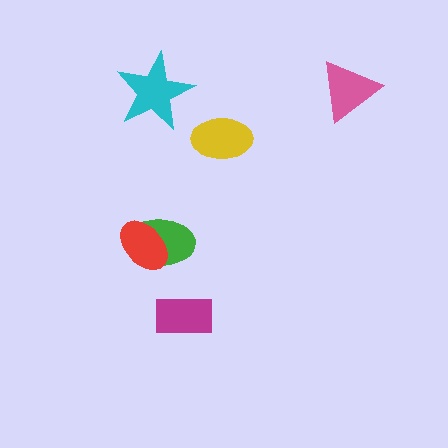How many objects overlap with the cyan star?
0 objects overlap with the cyan star.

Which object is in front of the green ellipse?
The red ellipse is in front of the green ellipse.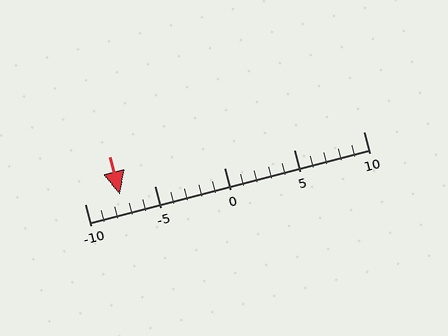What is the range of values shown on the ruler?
The ruler shows values from -10 to 10.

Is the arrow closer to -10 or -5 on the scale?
The arrow is closer to -5.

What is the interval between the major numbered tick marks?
The major tick marks are spaced 5 units apart.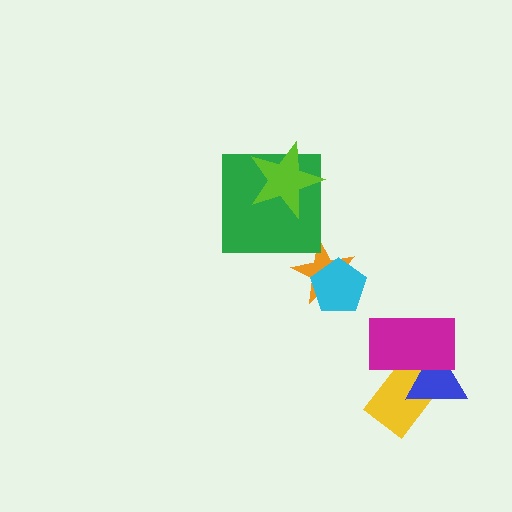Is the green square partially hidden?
Yes, it is partially covered by another shape.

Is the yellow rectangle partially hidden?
Yes, it is partially covered by another shape.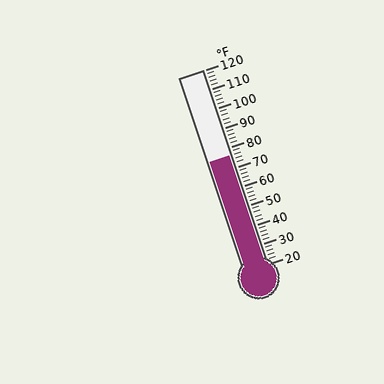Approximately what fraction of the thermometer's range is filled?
The thermometer is filled to approximately 55% of its range.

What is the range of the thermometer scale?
The thermometer scale ranges from 20°F to 120°F.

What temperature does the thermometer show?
The thermometer shows approximately 76°F.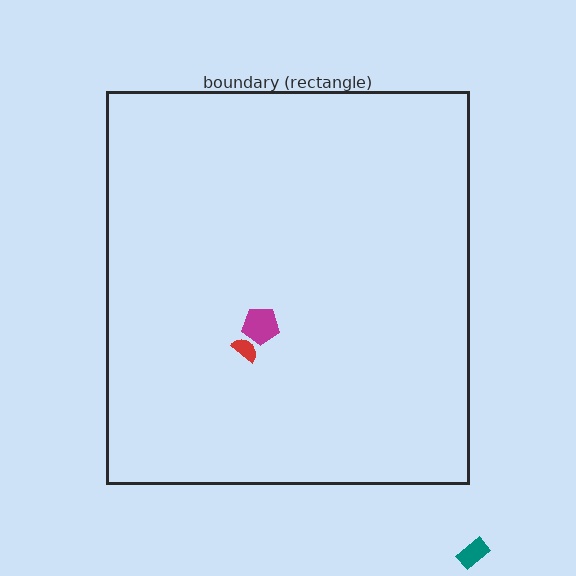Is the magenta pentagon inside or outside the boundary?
Inside.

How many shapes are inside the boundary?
2 inside, 1 outside.